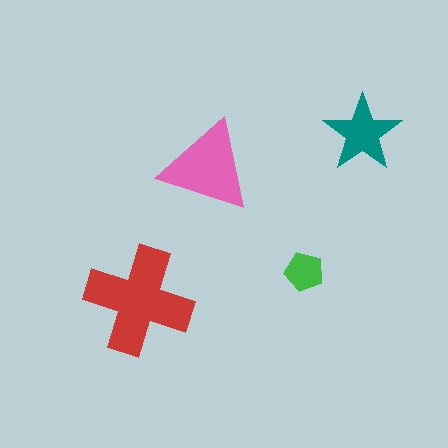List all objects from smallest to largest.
The green pentagon, the teal star, the pink triangle, the red cross.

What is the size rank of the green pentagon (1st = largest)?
4th.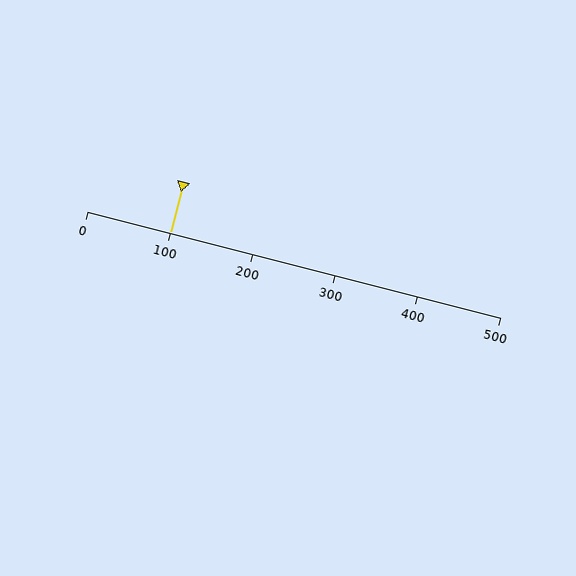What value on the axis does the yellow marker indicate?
The marker indicates approximately 100.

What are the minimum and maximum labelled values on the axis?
The axis runs from 0 to 500.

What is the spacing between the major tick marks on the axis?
The major ticks are spaced 100 apart.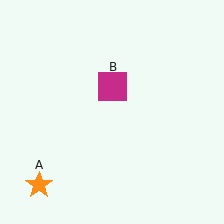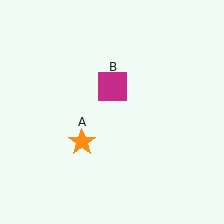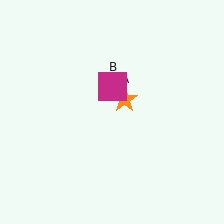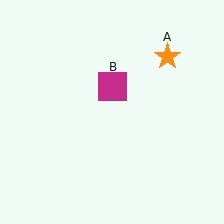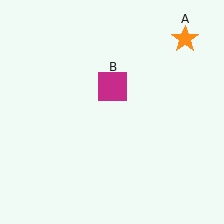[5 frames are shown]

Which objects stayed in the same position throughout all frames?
Magenta square (object B) remained stationary.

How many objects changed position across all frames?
1 object changed position: orange star (object A).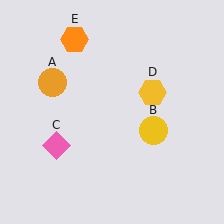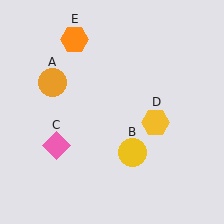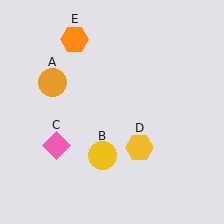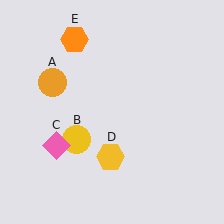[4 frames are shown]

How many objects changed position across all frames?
2 objects changed position: yellow circle (object B), yellow hexagon (object D).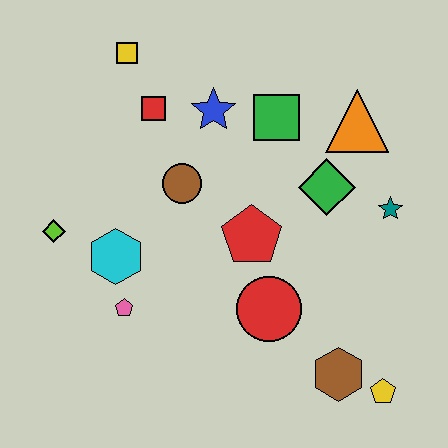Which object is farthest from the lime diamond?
The yellow pentagon is farthest from the lime diamond.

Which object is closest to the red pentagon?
The red circle is closest to the red pentagon.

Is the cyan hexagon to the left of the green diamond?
Yes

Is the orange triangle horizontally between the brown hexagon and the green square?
No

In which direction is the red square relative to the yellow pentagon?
The red square is above the yellow pentagon.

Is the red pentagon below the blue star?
Yes